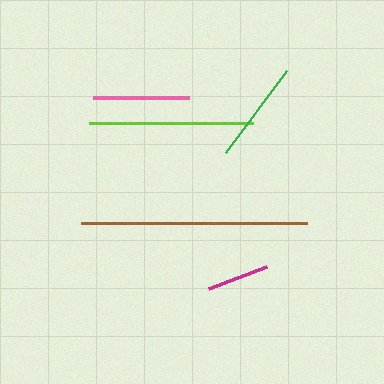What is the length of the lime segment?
The lime segment is approximately 163 pixels long.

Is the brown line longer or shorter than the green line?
The brown line is longer than the green line.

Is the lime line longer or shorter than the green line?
The lime line is longer than the green line.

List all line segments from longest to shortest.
From longest to shortest: brown, lime, green, pink, magenta.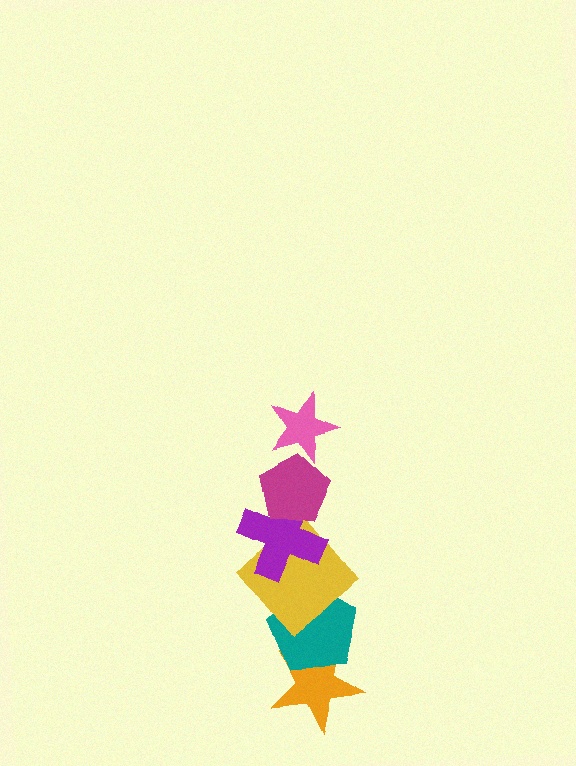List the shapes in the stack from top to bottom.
From top to bottom: the pink star, the magenta pentagon, the purple cross, the yellow diamond, the teal pentagon, the orange star.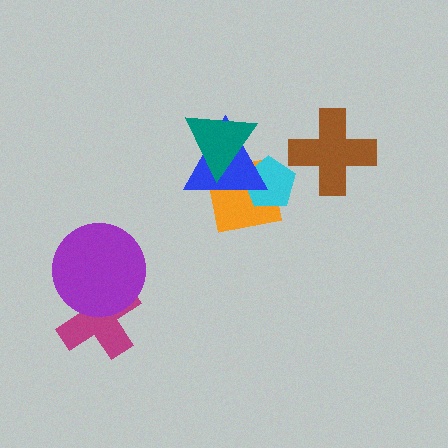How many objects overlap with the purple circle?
1 object overlaps with the purple circle.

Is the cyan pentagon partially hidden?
Yes, it is partially covered by another shape.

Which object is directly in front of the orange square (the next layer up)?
The cyan pentagon is directly in front of the orange square.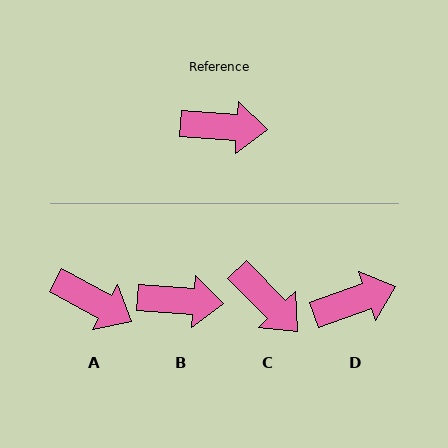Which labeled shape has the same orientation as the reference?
B.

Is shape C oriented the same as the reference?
No, it is off by about 41 degrees.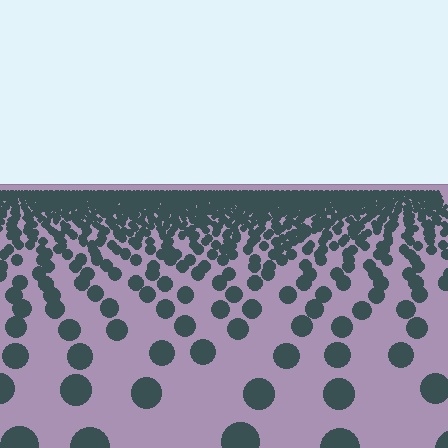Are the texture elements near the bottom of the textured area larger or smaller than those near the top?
Larger. Near the bottom, elements are closer to the viewer and appear at a bigger on-screen size.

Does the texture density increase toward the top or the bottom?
Density increases toward the top.